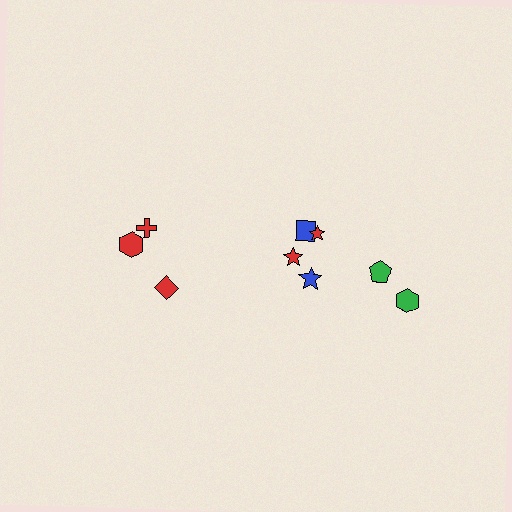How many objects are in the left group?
There are 3 objects.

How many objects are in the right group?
There are 6 objects.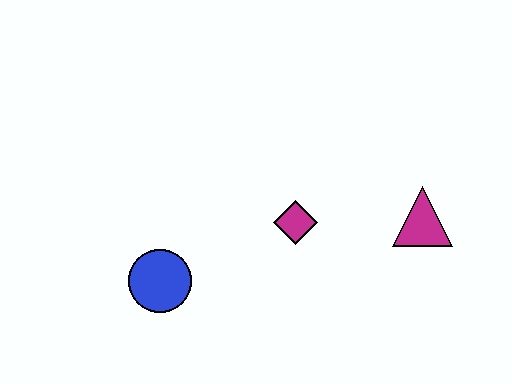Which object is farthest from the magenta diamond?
The blue circle is farthest from the magenta diamond.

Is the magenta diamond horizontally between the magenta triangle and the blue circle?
Yes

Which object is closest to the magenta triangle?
The magenta diamond is closest to the magenta triangle.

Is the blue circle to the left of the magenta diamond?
Yes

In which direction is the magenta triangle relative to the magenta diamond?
The magenta triangle is to the right of the magenta diamond.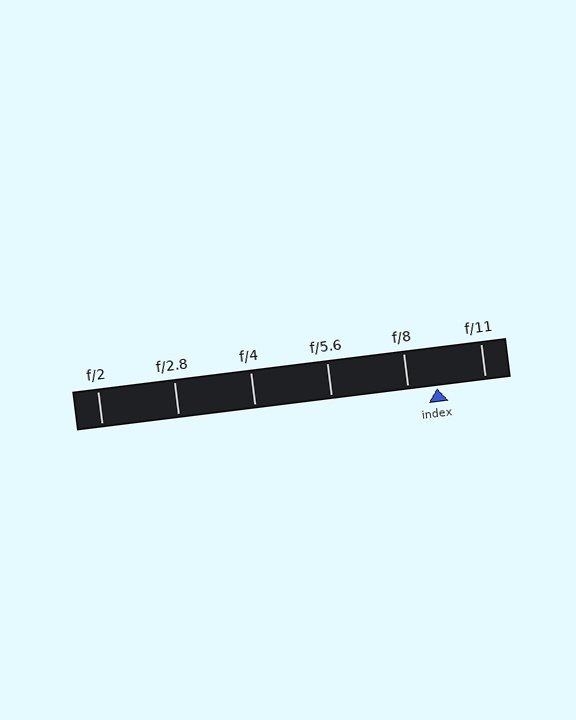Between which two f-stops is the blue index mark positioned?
The index mark is between f/8 and f/11.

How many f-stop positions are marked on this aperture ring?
There are 6 f-stop positions marked.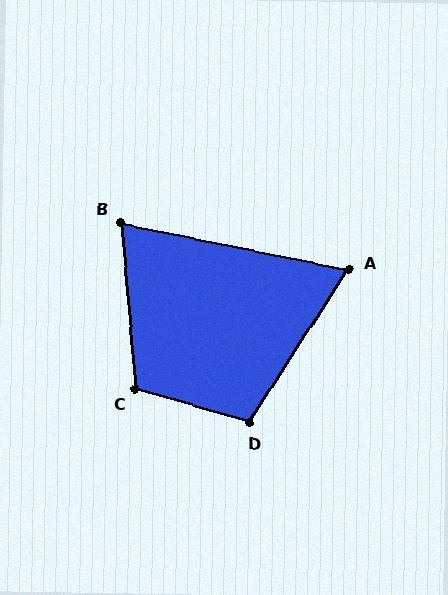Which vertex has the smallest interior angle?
A, at approximately 69 degrees.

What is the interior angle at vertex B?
Approximately 73 degrees (acute).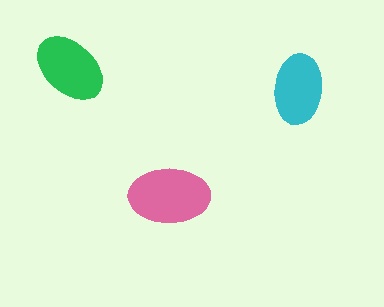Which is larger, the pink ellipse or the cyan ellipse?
The pink one.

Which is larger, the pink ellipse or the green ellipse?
The pink one.